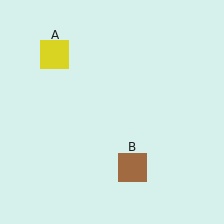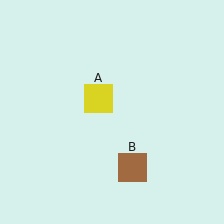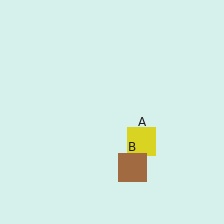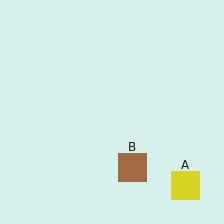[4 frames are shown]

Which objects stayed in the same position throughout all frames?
Brown square (object B) remained stationary.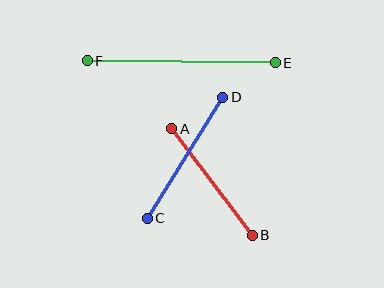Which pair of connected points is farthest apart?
Points E and F are farthest apart.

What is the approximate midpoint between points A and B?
The midpoint is at approximately (212, 182) pixels.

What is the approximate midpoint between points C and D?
The midpoint is at approximately (185, 158) pixels.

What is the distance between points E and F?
The distance is approximately 188 pixels.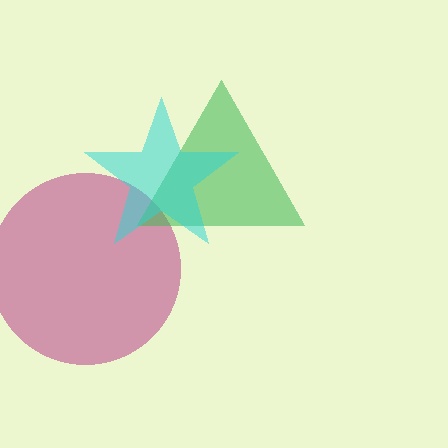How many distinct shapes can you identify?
There are 3 distinct shapes: a magenta circle, a green triangle, a cyan star.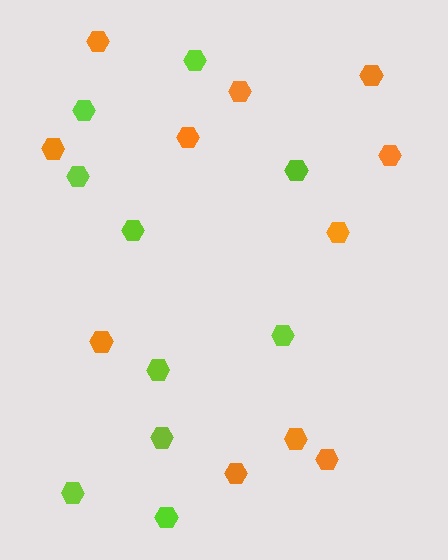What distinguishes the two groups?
There are 2 groups: one group of lime hexagons (10) and one group of orange hexagons (11).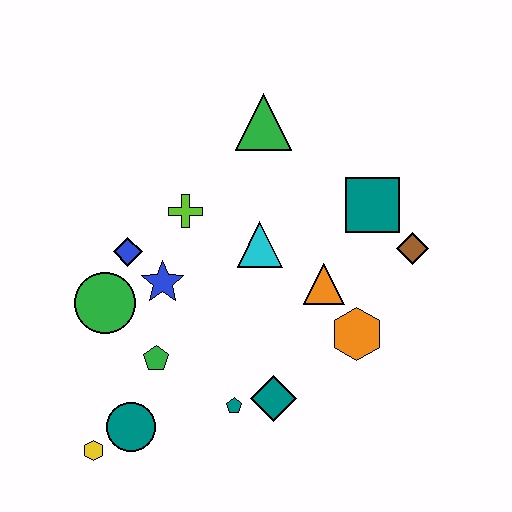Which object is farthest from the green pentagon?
The brown diamond is farthest from the green pentagon.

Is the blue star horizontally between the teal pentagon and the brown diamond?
No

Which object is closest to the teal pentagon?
The teal diamond is closest to the teal pentagon.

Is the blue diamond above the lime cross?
No